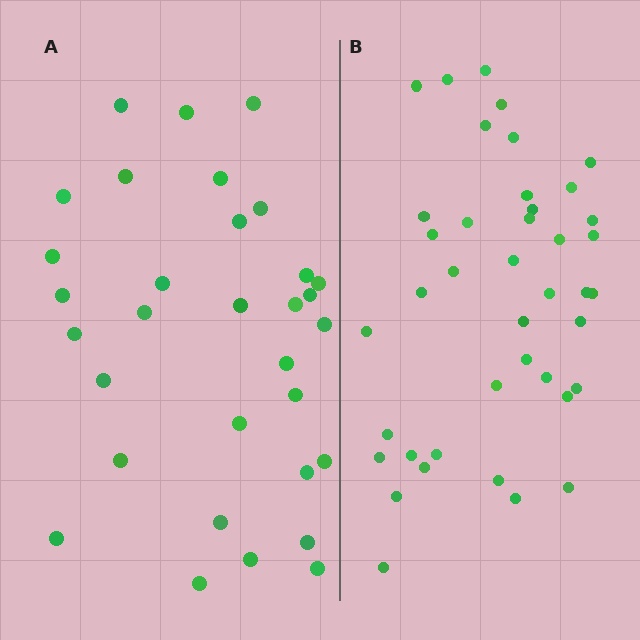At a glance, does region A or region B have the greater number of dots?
Region B (the right region) has more dots.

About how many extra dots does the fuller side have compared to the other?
Region B has roughly 8 or so more dots than region A.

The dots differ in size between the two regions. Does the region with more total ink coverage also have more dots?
No. Region A has more total ink coverage because its dots are larger, but region B actually contains more individual dots. Total area can be misleading — the number of items is what matters here.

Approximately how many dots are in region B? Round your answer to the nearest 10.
About 40 dots. (The exact count is 41, which rounds to 40.)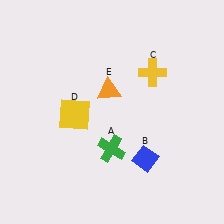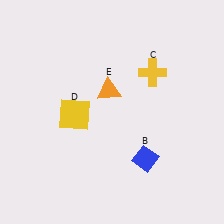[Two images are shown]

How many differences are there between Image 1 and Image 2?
There is 1 difference between the two images.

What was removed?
The green cross (A) was removed in Image 2.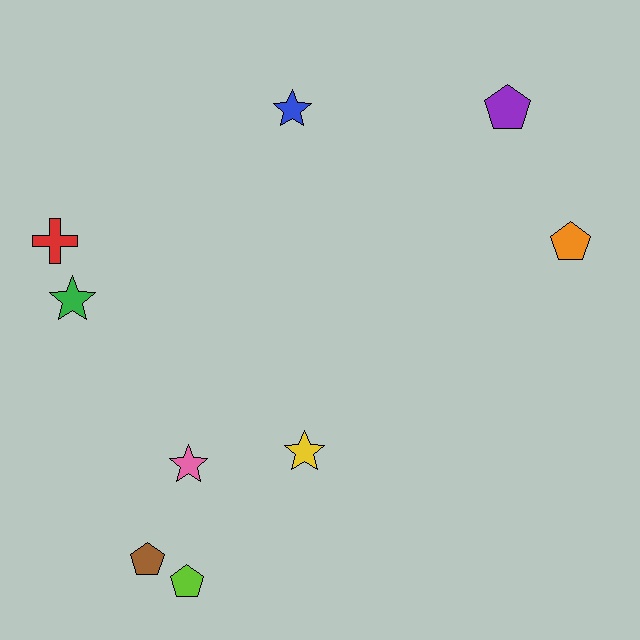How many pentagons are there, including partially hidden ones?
There are 4 pentagons.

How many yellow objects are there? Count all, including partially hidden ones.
There is 1 yellow object.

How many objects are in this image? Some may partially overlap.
There are 9 objects.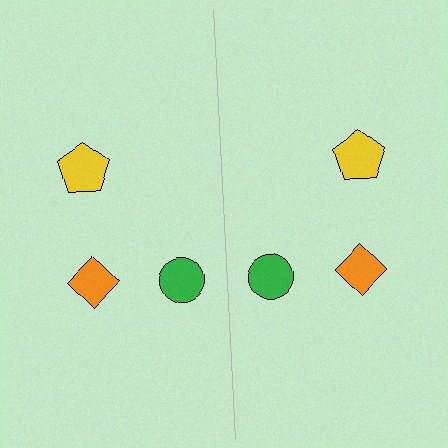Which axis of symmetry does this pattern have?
The pattern has a vertical axis of symmetry running through the center of the image.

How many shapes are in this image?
There are 6 shapes in this image.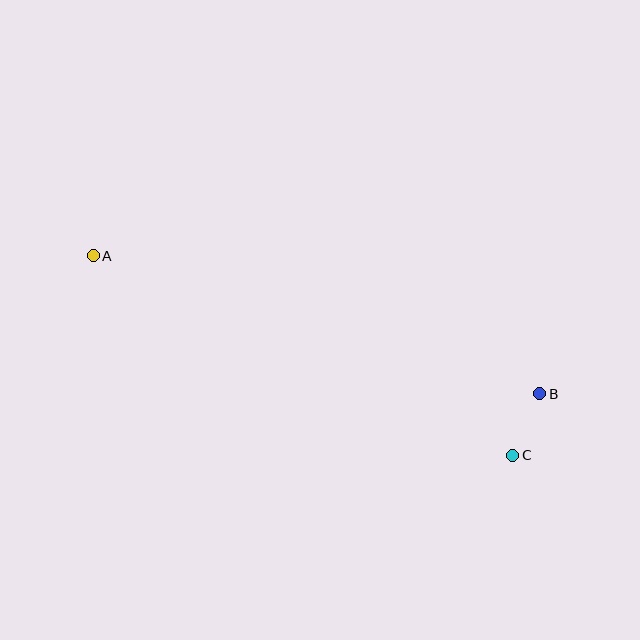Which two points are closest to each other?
Points B and C are closest to each other.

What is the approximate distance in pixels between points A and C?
The distance between A and C is approximately 465 pixels.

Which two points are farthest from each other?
Points A and B are farthest from each other.